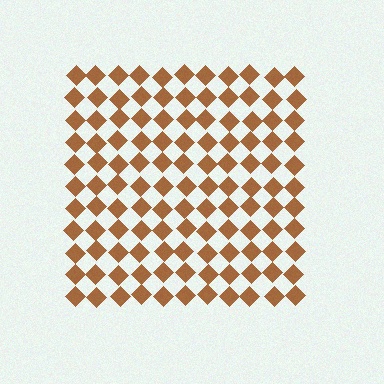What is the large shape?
The large shape is a square.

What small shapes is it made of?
It is made of small diamonds.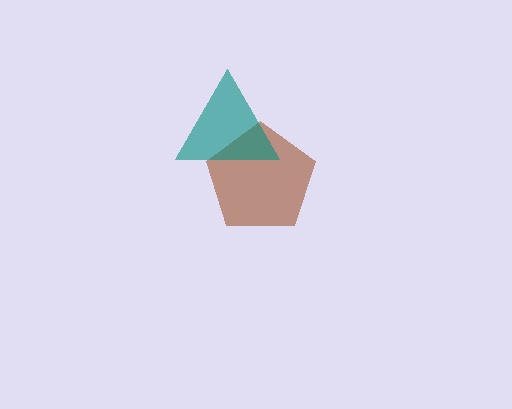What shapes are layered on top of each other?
The layered shapes are: a brown pentagon, a teal triangle.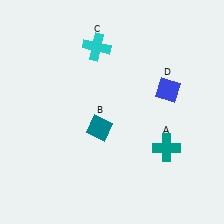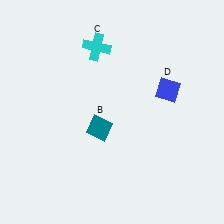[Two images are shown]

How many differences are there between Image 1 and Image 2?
There is 1 difference between the two images.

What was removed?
The teal cross (A) was removed in Image 2.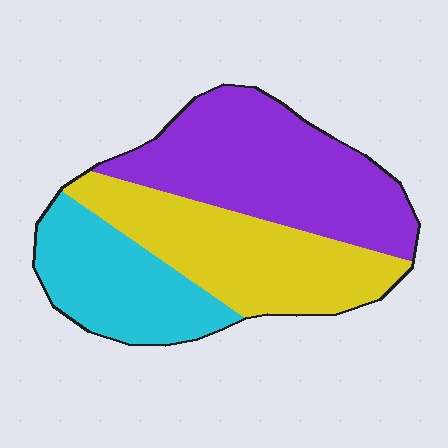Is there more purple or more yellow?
Purple.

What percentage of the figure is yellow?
Yellow covers 34% of the figure.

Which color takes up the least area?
Cyan, at roughly 25%.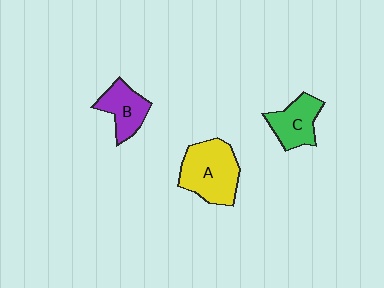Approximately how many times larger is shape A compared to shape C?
Approximately 1.5 times.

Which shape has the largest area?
Shape A (yellow).